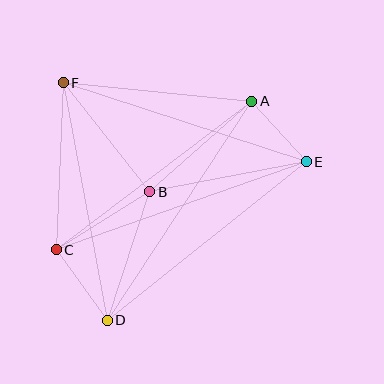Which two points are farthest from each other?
Points C and E are farthest from each other.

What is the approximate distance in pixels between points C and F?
The distance between C and F is approximately 167 pixels.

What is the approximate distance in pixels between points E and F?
The distance between E and F is approximately 255 pixels.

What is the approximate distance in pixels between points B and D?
The distance between B and D is approximately 135 pixels.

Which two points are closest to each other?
Points A and E are closest to each other.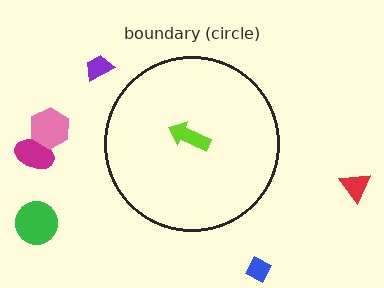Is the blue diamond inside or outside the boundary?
Outside.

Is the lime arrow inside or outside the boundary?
Inside.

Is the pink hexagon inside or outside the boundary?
Outside.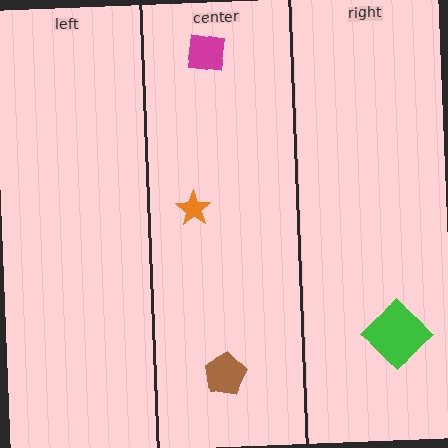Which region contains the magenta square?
The center region.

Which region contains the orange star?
The center region.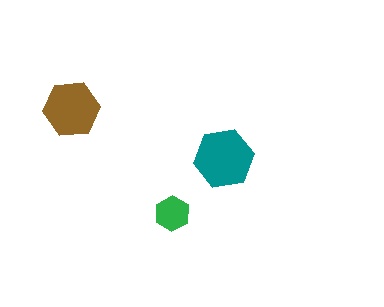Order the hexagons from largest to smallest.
the teal one, the brown one, the green one.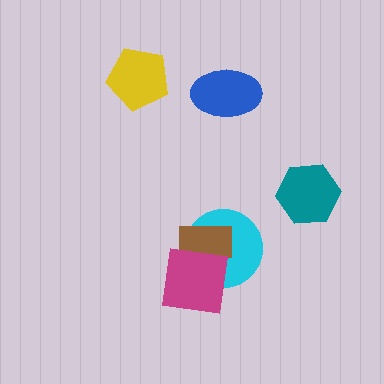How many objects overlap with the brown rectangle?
2 objects overlap with the brown rectangle.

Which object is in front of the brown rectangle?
The magenta square is in front of the brown rectangle.